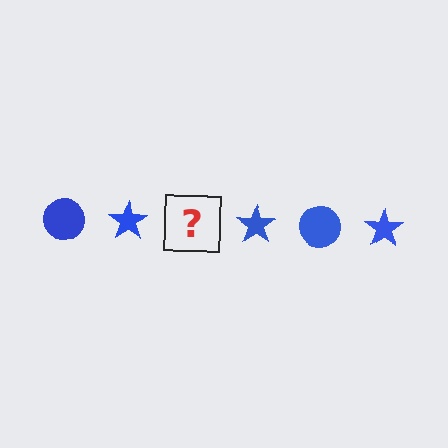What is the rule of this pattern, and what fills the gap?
The rule is that the pattern cycles through circle, star shapes in blue. The gap should be filled with a blue circle.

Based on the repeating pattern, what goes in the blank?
The blank should be a blue circle.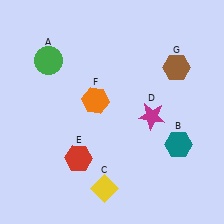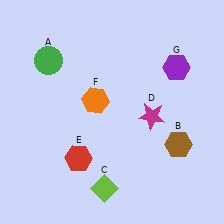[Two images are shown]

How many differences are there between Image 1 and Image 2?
There are 3 differences between the two images.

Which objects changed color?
B changed from teal to brown. C changed from yellow to lime. G changed from brown to purple.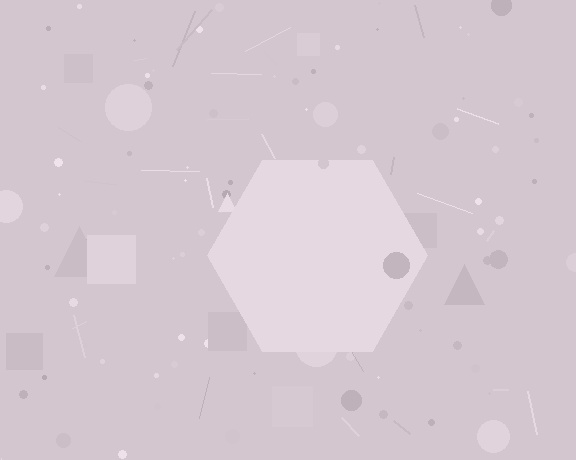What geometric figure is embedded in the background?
A hexagon is embedded in the background.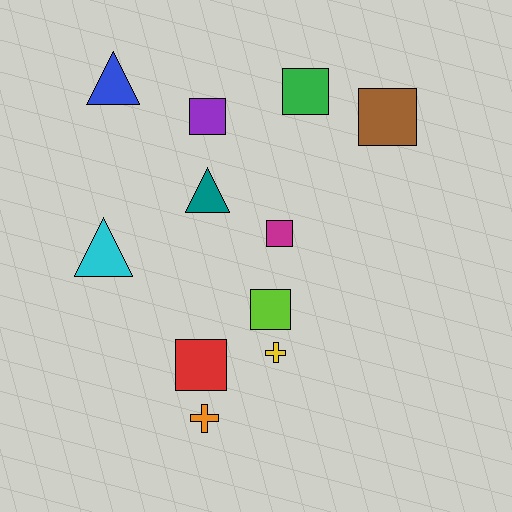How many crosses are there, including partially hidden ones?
There are 2 crosses.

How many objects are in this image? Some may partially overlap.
There are 11 objects.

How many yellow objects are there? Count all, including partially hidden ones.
There is 1 yellow object.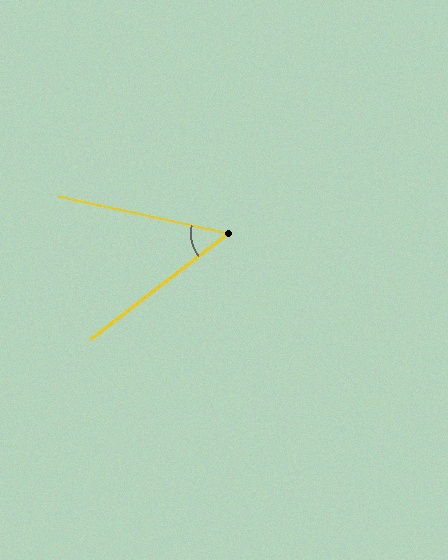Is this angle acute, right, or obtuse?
It is acute.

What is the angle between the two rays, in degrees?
Approximately 50 degrees.